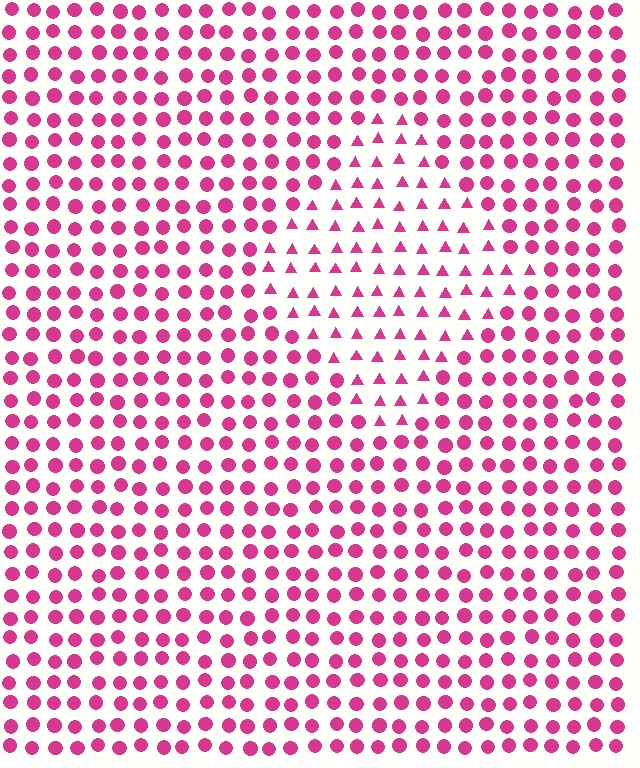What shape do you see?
I see a diamond.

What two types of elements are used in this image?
The image uses triangles inside the diamond region and circles outside it.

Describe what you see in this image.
The image is filled with small magenta elements arranged in a uniform grid. A diamond-shaped region contains triangles, while the surrounding area contains circles. The boundary is defined purely by the change in element shape.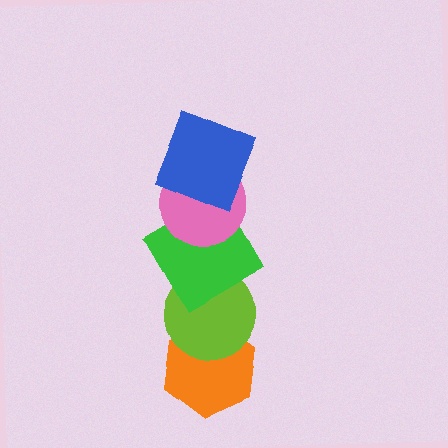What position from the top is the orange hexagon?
The orange hexagon is 5th from the top.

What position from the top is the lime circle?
The lime circle is 4th from the top.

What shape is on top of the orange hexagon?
The lime circle is on top of the orange hexagon.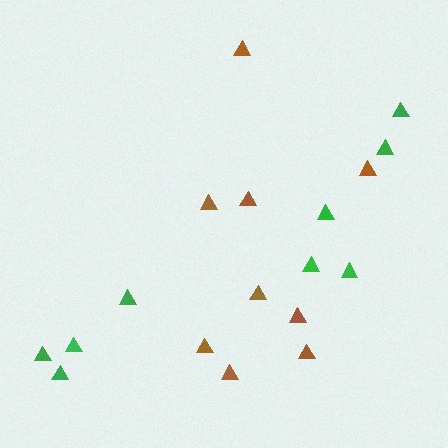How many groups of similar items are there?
There are 2 groups: one group of brown triangles (9) and one group of green triangles (9).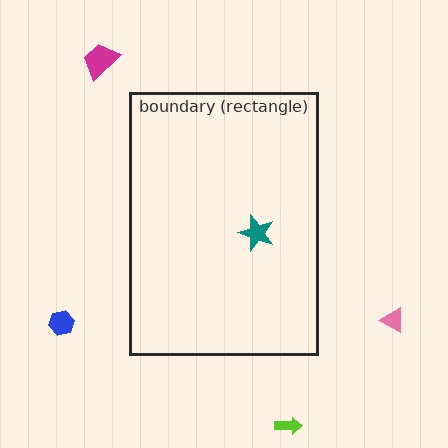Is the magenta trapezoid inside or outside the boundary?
Outside.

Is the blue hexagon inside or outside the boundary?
Outside.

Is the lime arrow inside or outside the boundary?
Outside.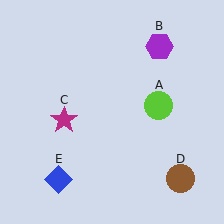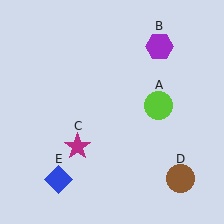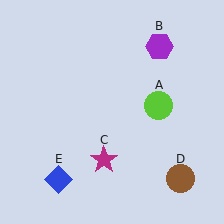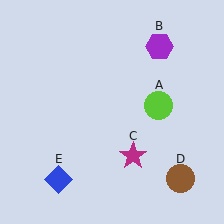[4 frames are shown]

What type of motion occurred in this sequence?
The magenta star (object C) rotated counterclockwise around the center of the scene.